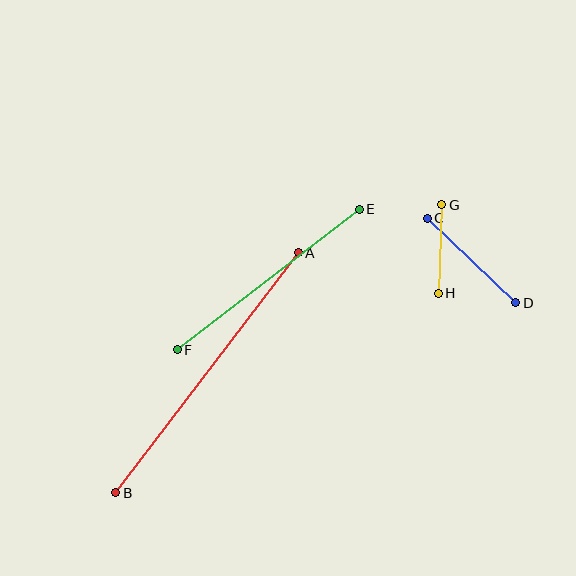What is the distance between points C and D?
The distance is approximately 122 pixels.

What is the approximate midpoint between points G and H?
The midpoint is at approximately (440, 249) pixels.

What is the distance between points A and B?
The distance is approximately 302 pixels.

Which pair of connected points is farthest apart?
Points A and B are farthest apart.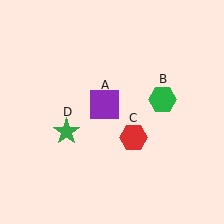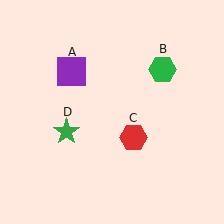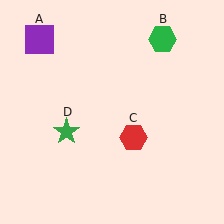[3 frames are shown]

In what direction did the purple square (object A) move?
The purple square (object A) moved up and to the left.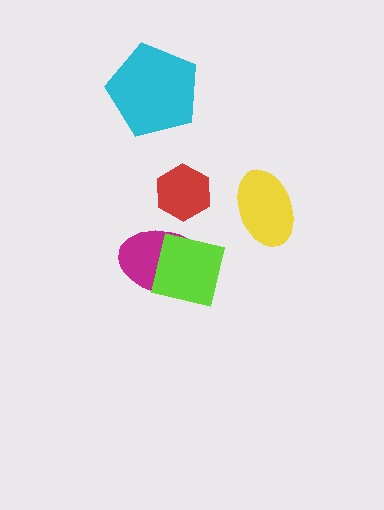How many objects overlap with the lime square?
1 object overlaps with the lime square.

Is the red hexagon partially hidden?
No, no other shape covers it.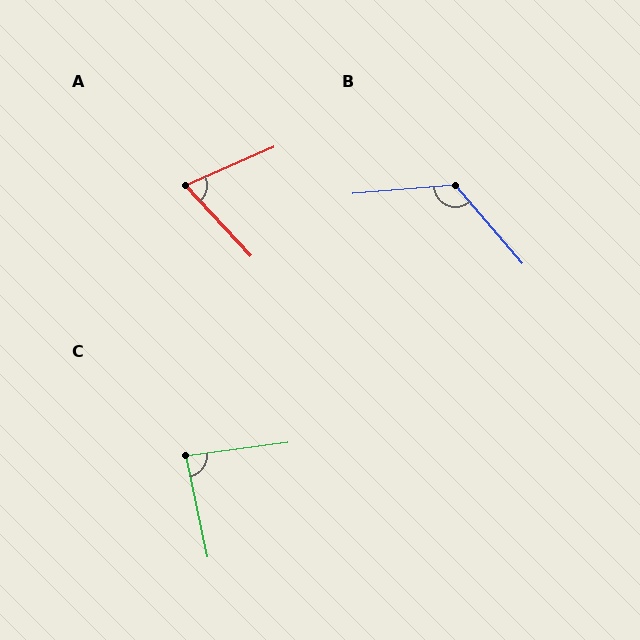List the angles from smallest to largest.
A (70°), C (86°), B (126°).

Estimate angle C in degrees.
Approximately 86 degrees.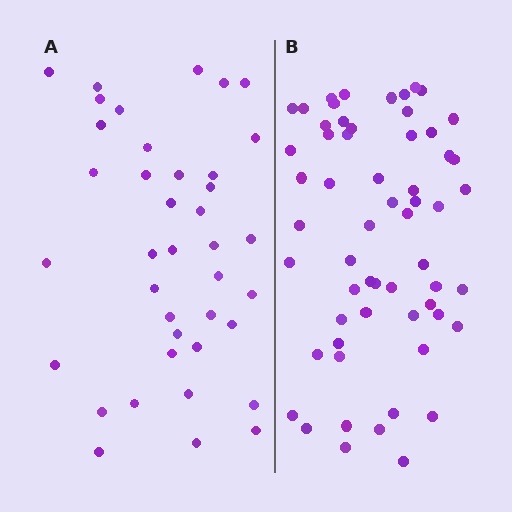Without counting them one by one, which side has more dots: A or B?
Region B (the right region) has more dots.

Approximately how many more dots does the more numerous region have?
Region B has approximately 20 more dots than region A.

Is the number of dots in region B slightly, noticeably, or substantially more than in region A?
Region B has substantially more. The ratio is roughly 1.5 to 1.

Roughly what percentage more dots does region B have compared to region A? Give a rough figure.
About 50% more.